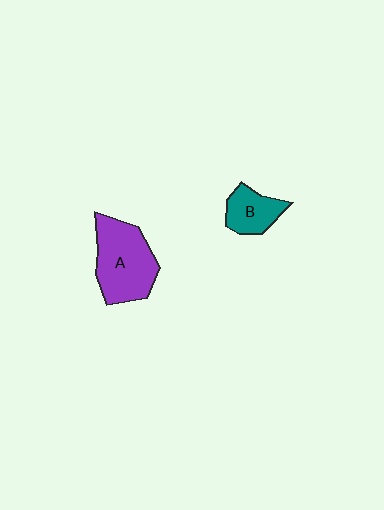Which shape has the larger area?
Shape A (purple).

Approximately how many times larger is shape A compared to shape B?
Approximately 2.0 times.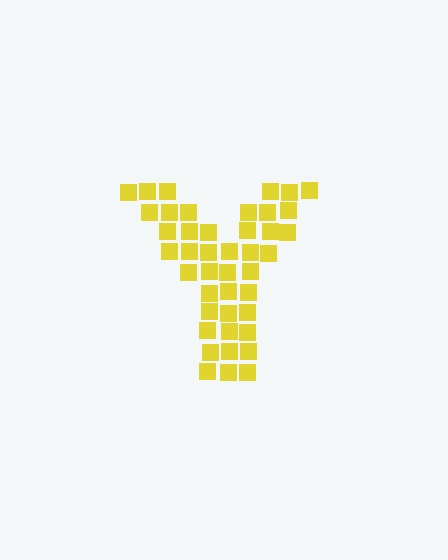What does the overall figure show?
The overall figure shows the letter Y.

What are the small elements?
The small elements are squares.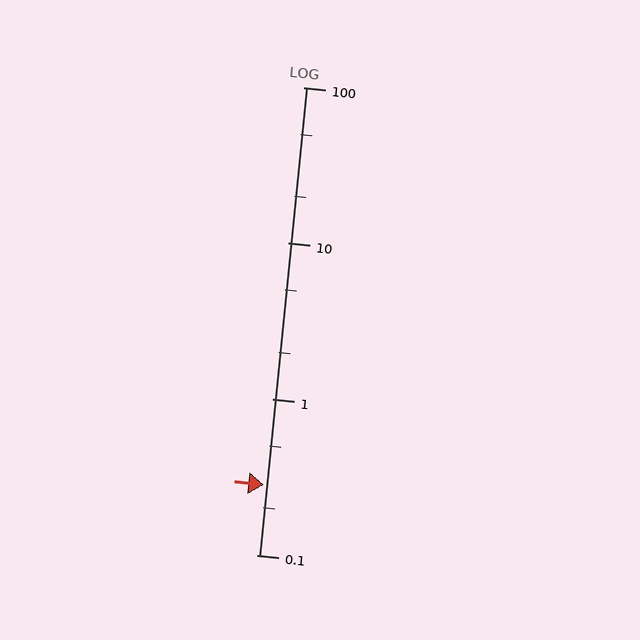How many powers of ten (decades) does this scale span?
The scale spans 3 decades, from 0.1 to 100.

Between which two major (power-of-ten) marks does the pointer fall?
The pointer is between 0.1 and 1.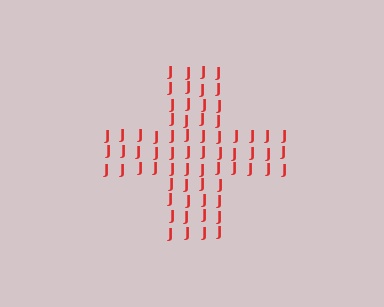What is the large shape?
The large shape is a cross.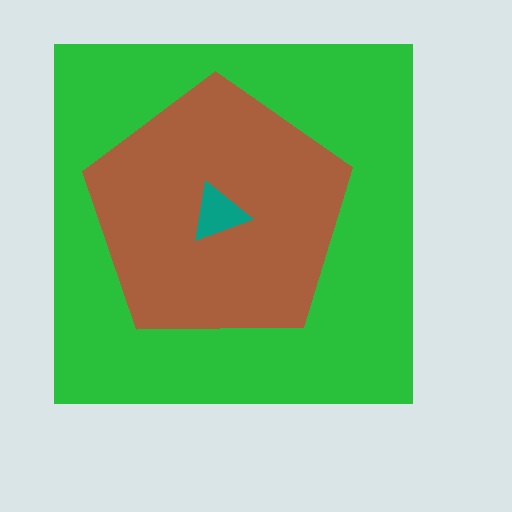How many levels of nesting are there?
3.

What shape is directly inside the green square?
The brown pentagon.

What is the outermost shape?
The green square.